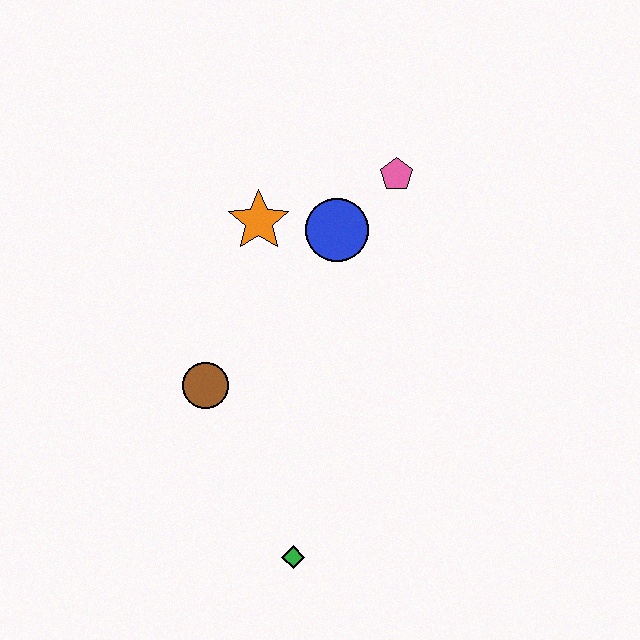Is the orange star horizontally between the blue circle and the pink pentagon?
No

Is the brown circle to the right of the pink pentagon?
No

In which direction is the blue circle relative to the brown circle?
The blue circle is above the brown circle.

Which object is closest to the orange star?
The blue circle is closest to the orange star.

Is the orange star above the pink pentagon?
No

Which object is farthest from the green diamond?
The pink pentagon is farthest from the green diamond.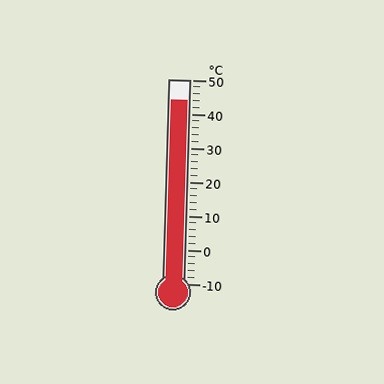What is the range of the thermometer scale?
The thermometer scale ranges from -10°C to 50°C.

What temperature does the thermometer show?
The thermometer shows approximately 44°C.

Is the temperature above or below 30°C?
The temperature is above 30°C.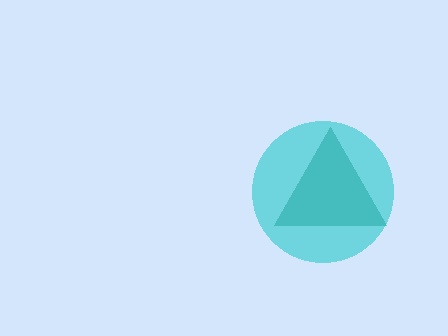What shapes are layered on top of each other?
The layered shapes are: a cyan circle, a teal triangle.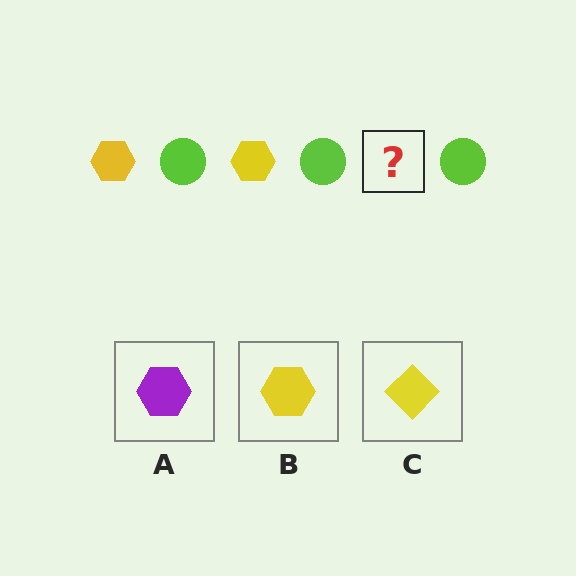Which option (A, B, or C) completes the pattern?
B.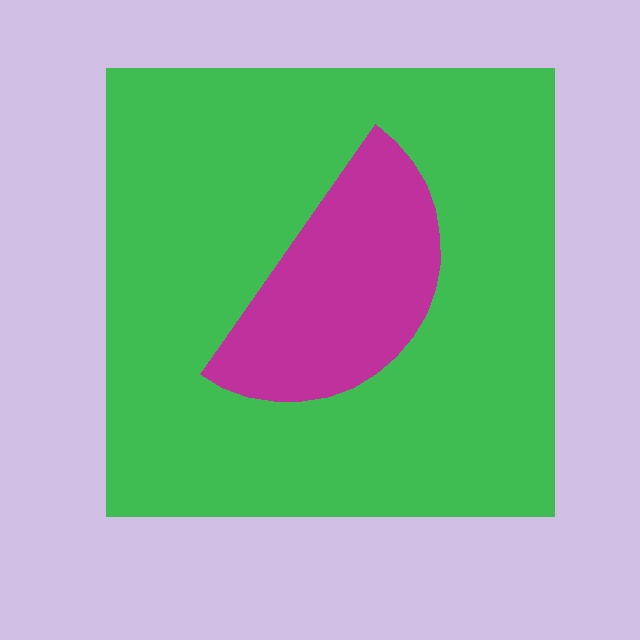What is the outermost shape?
The green square.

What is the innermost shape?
The magenta semicircle.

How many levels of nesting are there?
2.